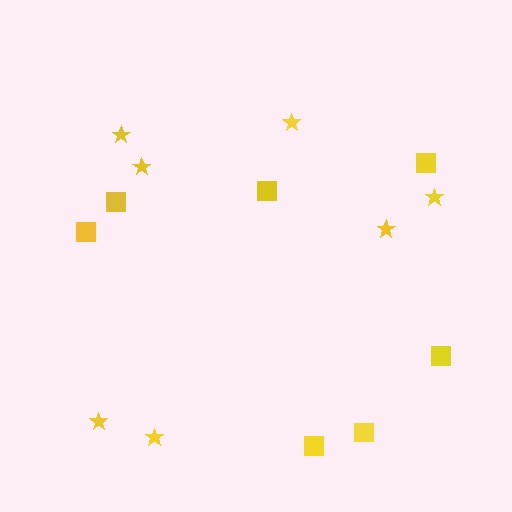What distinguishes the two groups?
There are 2 groups: one group of squares (7) and one group of stars (7).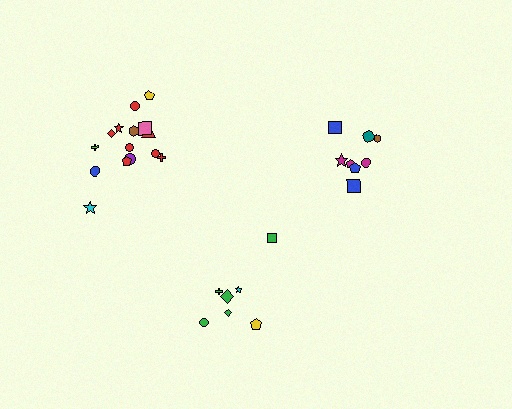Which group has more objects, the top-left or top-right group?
The top-left group.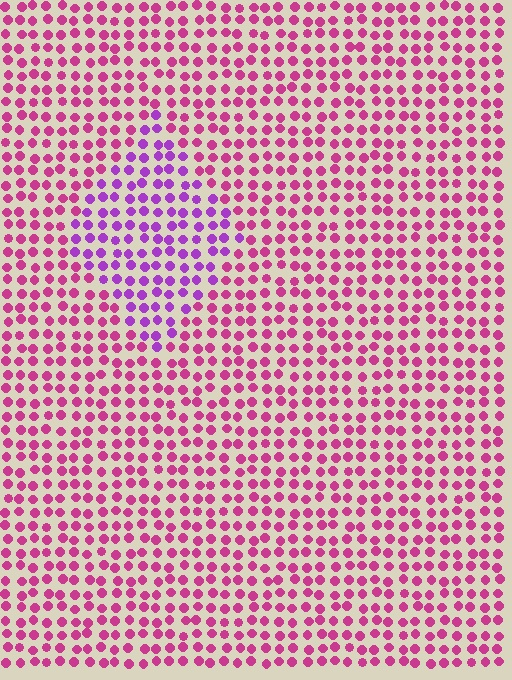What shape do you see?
I see a diamond.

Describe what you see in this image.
The image is filled with small magenta elements in a uniform arrangement. A diamond-shaped region is visible where the elements are tinted to a slightly different hue, forming a subtle color boundary.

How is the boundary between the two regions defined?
The boundary is defined purely by a slight shift in hue (about 38 degrees). Spacing, size, and orientation are identical on both sides.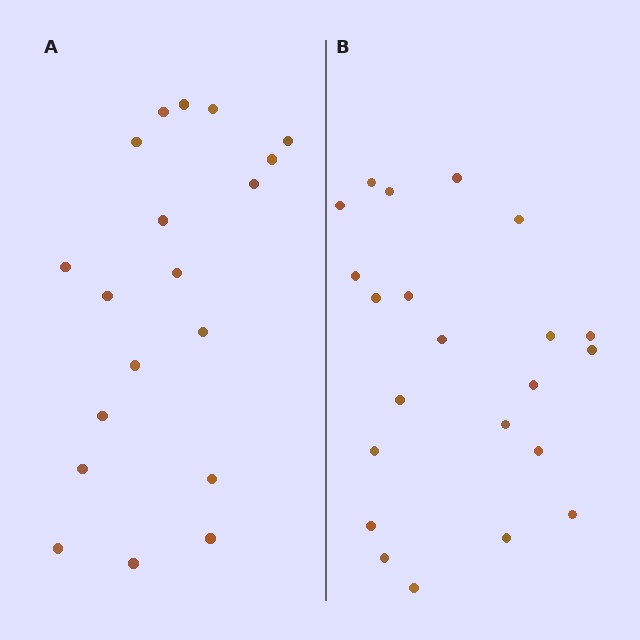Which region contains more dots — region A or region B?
Region B (the right region) has more dots.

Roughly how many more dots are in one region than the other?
Region B has just a few more — roughly 2 or 3 more dots than region A.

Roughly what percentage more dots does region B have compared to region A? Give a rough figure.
About 15% more.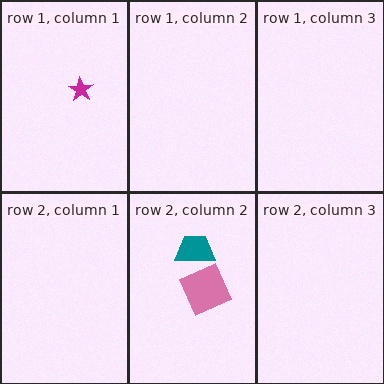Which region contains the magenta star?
The row 1, column 1 region.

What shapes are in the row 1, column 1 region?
The magenta star.